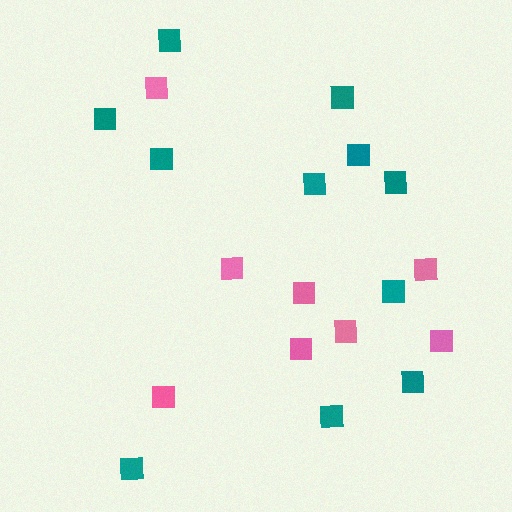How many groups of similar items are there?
There are 2 groups: one group of pink squares (8) and one group of teal squares (11).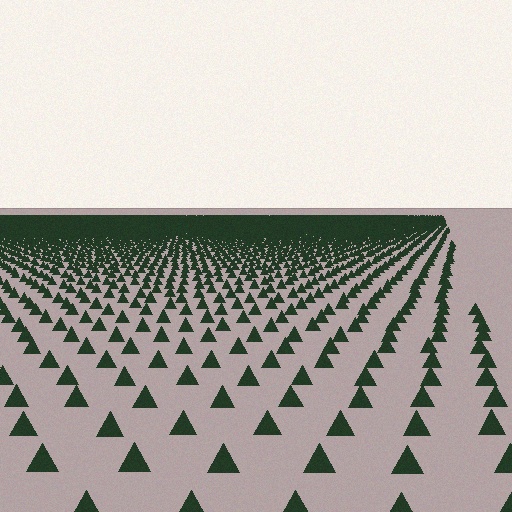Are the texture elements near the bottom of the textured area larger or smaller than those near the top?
Larger. Near the bottom, elements are closer to the viewer and appear at a bigger on-screen size.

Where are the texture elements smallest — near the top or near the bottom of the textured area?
Near the top.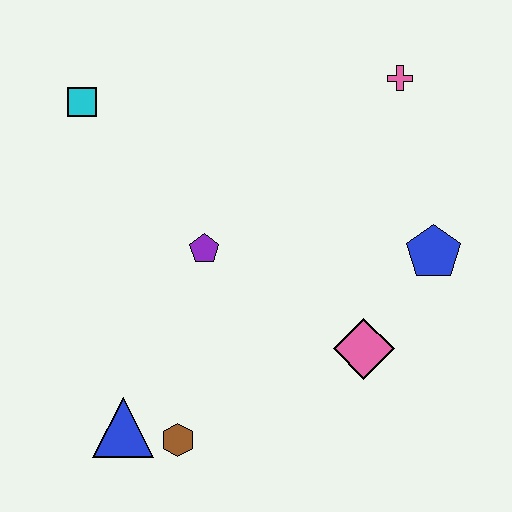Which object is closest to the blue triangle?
The brown hexagon is closest to the blue triangle.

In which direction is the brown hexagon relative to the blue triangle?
The brown hexagon is to the right of the blue triangle.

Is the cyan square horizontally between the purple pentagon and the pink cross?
No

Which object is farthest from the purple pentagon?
The pink cross is farthest from the purple pentagon.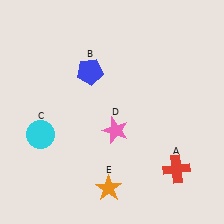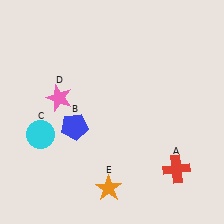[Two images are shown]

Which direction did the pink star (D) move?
The pink star (D) moved left.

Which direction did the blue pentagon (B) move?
The blue pentagon (B) moved down.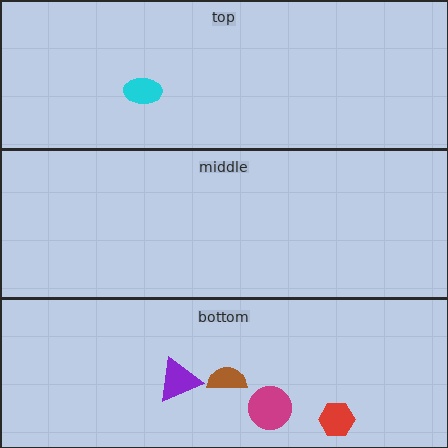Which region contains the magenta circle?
The bottom region.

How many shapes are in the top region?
1.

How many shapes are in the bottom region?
4.